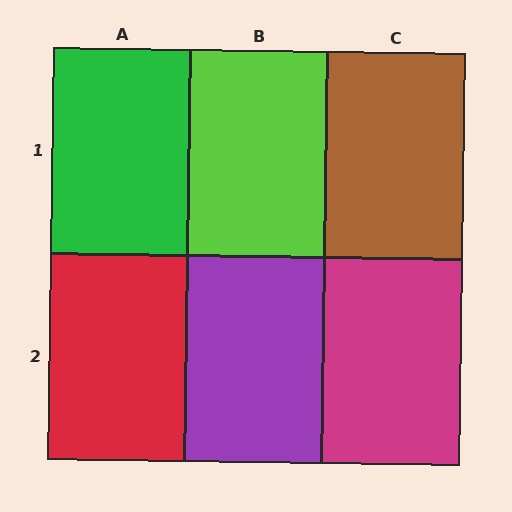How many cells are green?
1 cell is green.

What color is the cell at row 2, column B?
Purple.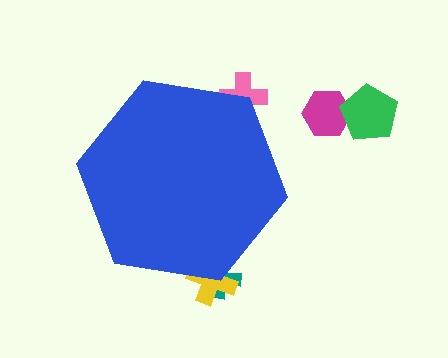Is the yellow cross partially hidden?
Yes, the yellow cross is partially hidden behind the blue hexagon.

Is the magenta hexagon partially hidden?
No, the magenta hexagon is fully visible.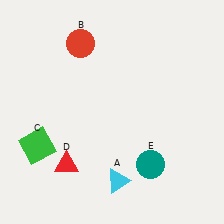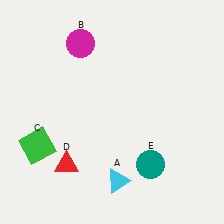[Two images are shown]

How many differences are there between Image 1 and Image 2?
There is 1 difference between the two images.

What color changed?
The circle (B) changed from red in Image 1 to magenta in Image 2.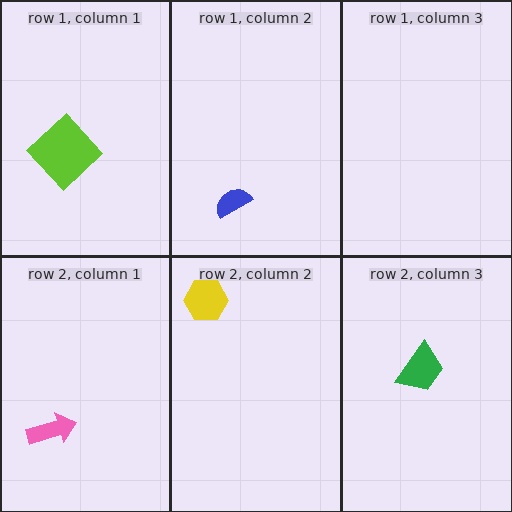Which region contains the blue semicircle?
The row 1, column 2 region.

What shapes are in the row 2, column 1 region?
The pink arrow.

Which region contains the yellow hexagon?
The row 2, column 2 region.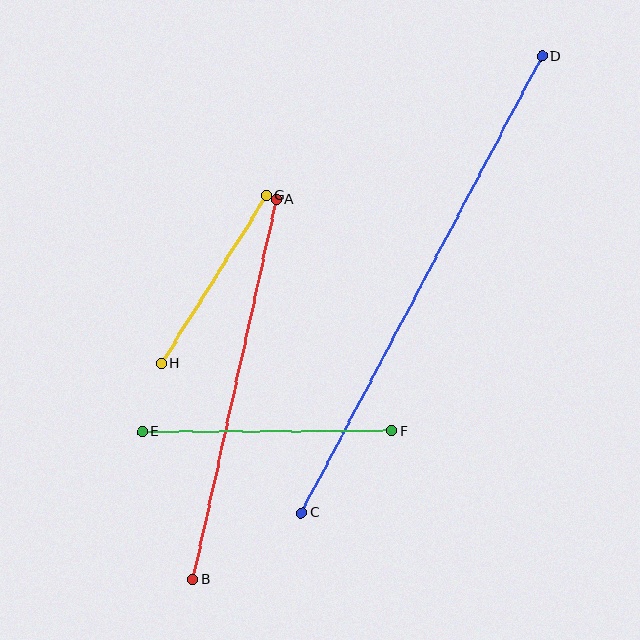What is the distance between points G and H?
The distance is approximately 198 pixels.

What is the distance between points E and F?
The distance is approximately 250 pixels.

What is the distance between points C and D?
The distance is approximately 516 pixels.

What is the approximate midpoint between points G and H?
The midpoint is at approximately (214, 279) pixels.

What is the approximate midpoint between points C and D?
The midpoint is at approximately (422, 284) pixels.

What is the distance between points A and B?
The distance is approximately 389 pixels.